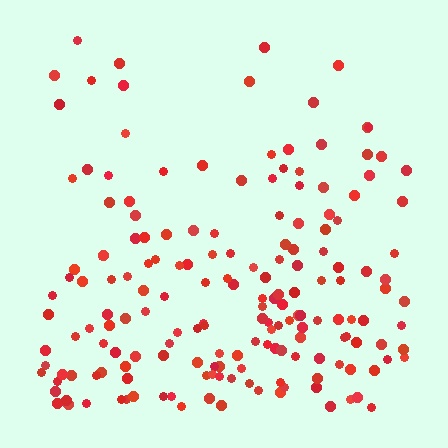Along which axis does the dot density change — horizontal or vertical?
Vertical.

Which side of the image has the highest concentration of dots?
The bottom.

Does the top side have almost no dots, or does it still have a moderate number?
Still a moderate number, just noticeably fewer than the bottom.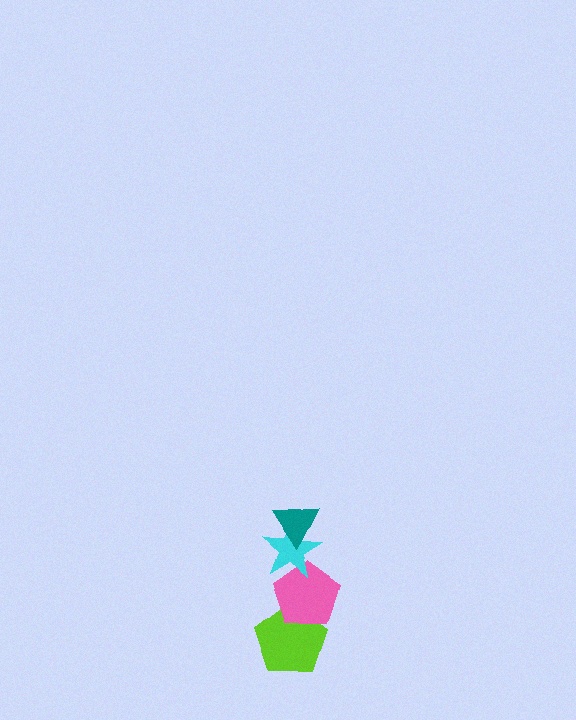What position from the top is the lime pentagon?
The lime pentagon is 4th from the top.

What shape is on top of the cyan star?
The teal triangle is on top of the cyan star.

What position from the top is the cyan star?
The cyan star is 2nd from the top.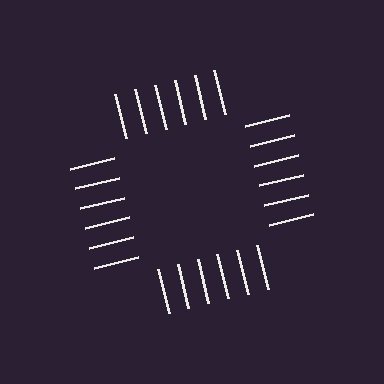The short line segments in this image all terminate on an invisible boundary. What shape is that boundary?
An illusory square — the line segments terminate on its edges but no continuous stroke is drawn.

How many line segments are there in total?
24 — 6 along each of the 4 edges.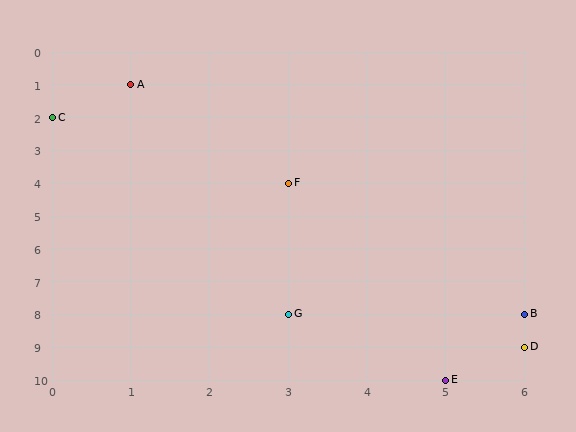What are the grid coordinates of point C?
Point C is at grid coordinates (0, 2).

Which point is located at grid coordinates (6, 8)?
Point B is at (6, 8).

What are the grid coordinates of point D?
Point D is at grid coordinates (6, 9).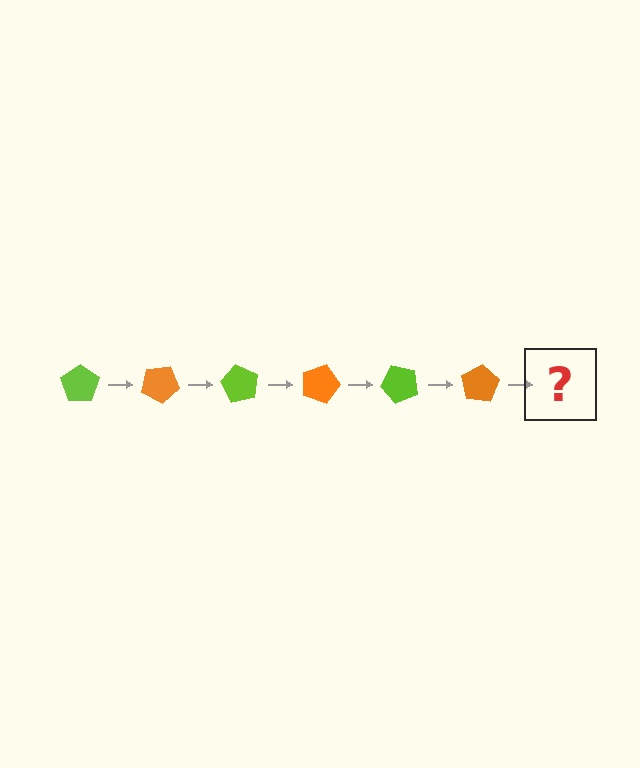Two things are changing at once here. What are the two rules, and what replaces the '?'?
The two rules are that it rotates 30 degrees each step and the color cycles through lime and orange. The '?' should be a lime pentagon, rotated 180 degrees from the start.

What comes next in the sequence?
The next element should be a lime pentagon, rotated 180 degrees from the start.